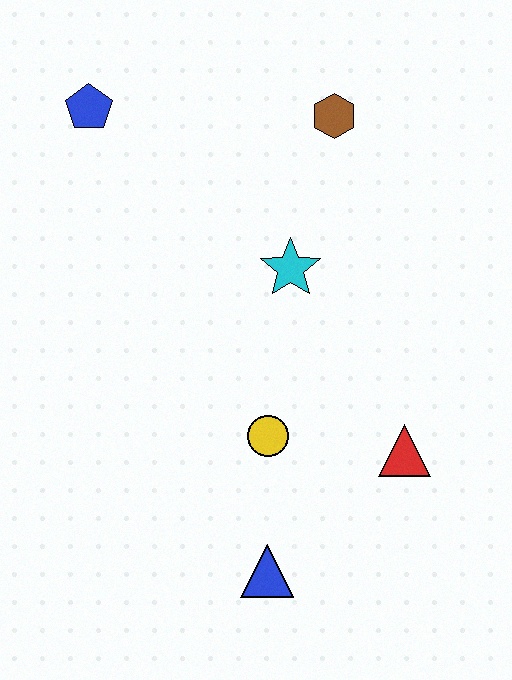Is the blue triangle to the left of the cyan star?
Yes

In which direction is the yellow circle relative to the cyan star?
The yellow circle is below the cyan star.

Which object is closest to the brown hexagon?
The cyan star is closest to the brown hexagon.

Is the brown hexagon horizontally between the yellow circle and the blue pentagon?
No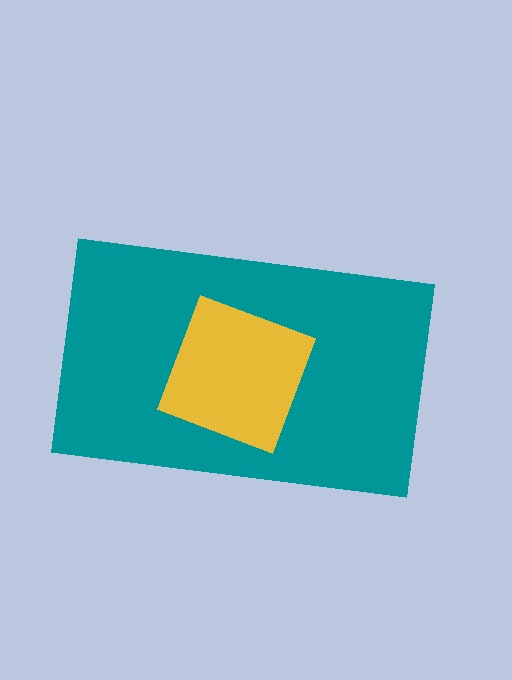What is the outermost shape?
The teal rectangle.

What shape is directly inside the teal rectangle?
The yellow diamond.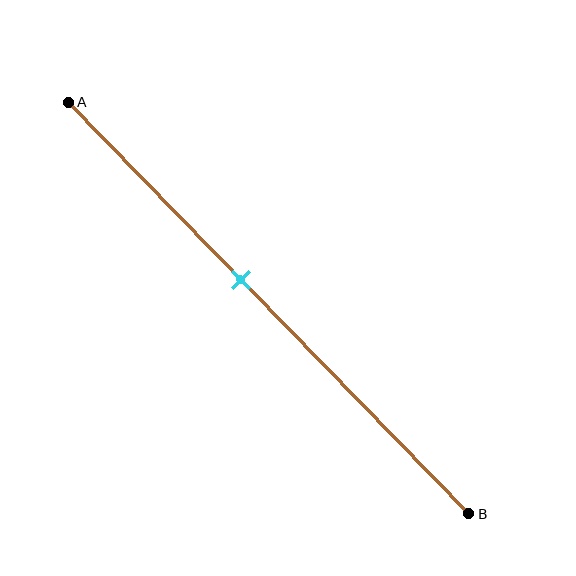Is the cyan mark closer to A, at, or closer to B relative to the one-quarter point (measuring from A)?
The cyan mark is closer to point B than the one-quarter point of segment AB.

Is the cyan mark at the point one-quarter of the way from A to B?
No, the mark is at about 45% from A, not at the 25% one-quarter point.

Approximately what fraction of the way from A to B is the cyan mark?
The cyan mark is approximately 45% of the way from A to B.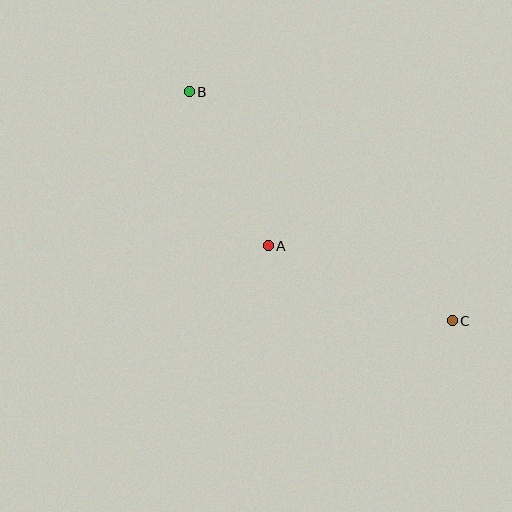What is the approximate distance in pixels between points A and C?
The distance between A and C is approximately 199 pixels.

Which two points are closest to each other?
Points A and B are closest to each other.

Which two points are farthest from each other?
Points B and C are farthest from each other.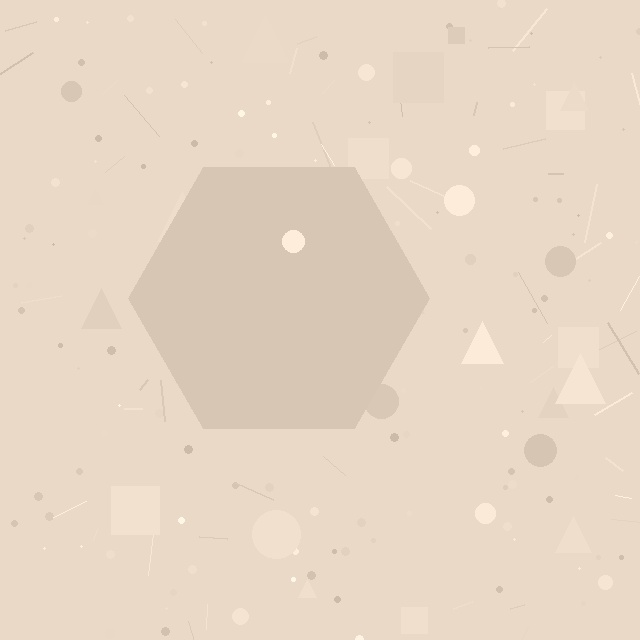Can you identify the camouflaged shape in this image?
The camouflaged shape is a hexagon.